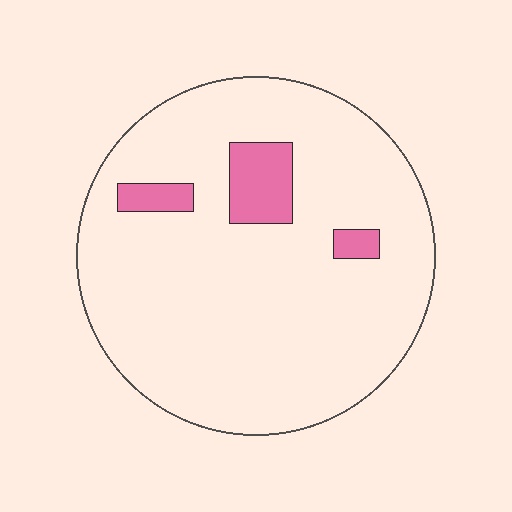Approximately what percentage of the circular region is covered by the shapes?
Approximately 10%.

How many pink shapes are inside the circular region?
3.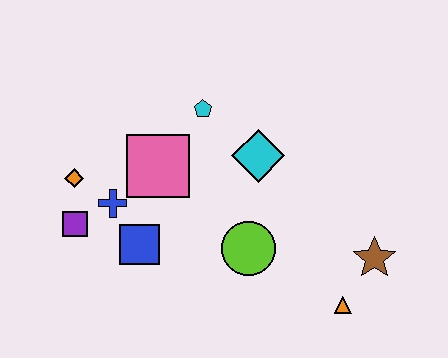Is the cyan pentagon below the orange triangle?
No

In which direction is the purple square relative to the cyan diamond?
The purple square is to the left of the cyan diamond.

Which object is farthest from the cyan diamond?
The purple square is farthest from the cyan diamond.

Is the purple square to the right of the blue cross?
No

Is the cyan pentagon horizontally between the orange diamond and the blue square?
No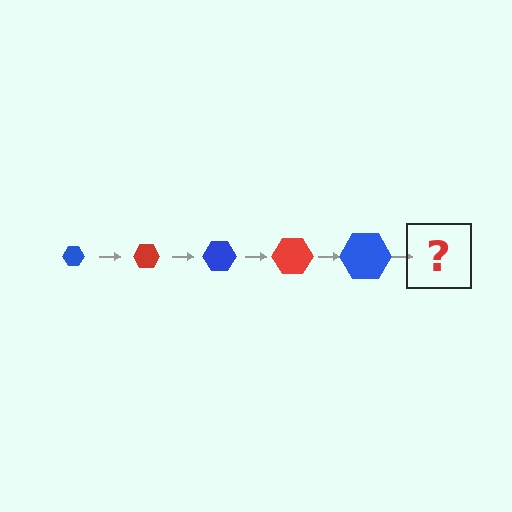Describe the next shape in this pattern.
It should be a red hexagon, larger than the previous one.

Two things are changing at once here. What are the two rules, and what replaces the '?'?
The two rules are that the hexagon grows larger each step and the color cycles through blue and red. The '?' should be a red hexagon, larger than the previous one.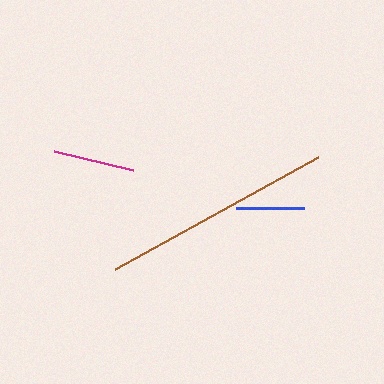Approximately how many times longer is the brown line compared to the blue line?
The brown line is approximately 3.4 times the length of the blue line.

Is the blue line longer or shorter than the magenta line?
The magenta line is longer than the blue line.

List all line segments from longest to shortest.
From longest to shortest: brown, magenta, blue.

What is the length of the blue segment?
The blue segment is approximately 68 pixels long.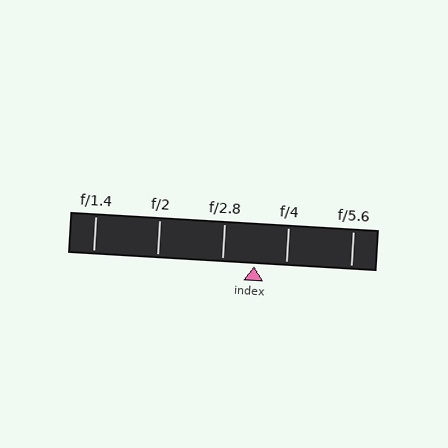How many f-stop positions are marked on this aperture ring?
There are 5 f-stop positions marked.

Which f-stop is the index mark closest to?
The index mark is closest to f/2.8.